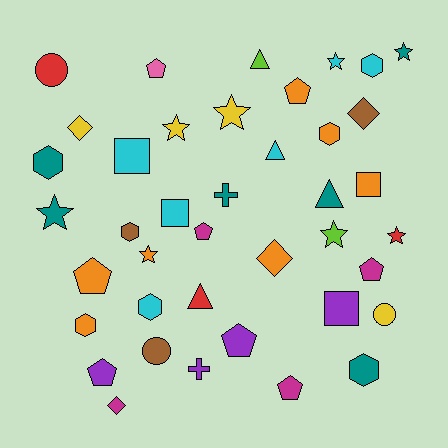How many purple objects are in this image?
There are 4 purple objects.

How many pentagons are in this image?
There are 8 pentagons.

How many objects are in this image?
There are 40 objects.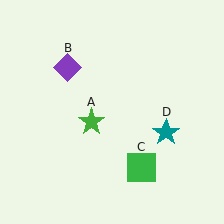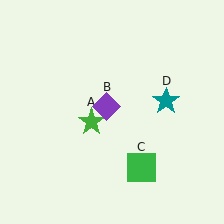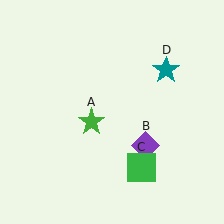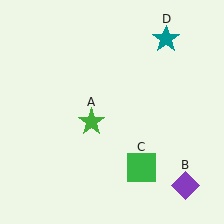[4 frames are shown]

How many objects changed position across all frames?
2 objects changed position: purple diamond (object B), teal star (object D).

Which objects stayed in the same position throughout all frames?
Green star (object A) and green square (object C) remained stationary.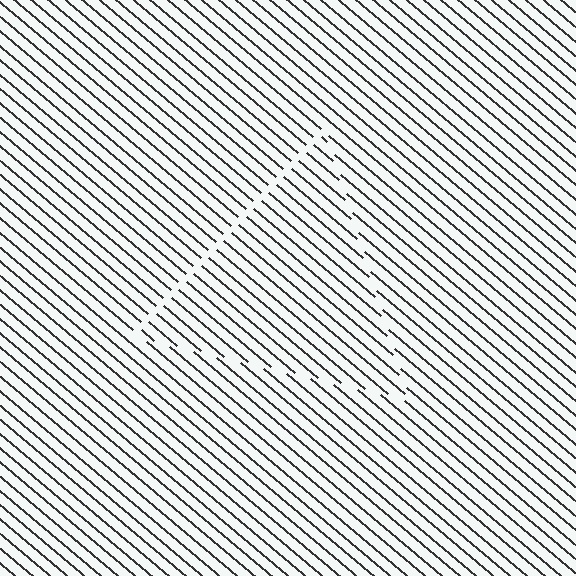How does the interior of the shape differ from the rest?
The interior of the shape contains the same grating, shifted by half a period — the contour is defined by the phase discontinuity where line-ends from the inner and outer gratings abut.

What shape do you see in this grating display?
An illusory triangle. The interior of the shape contains the same grating, shifted by half a period — the contour is defined by the phase discontinuity where line-ends from the inner and outer gratings abut.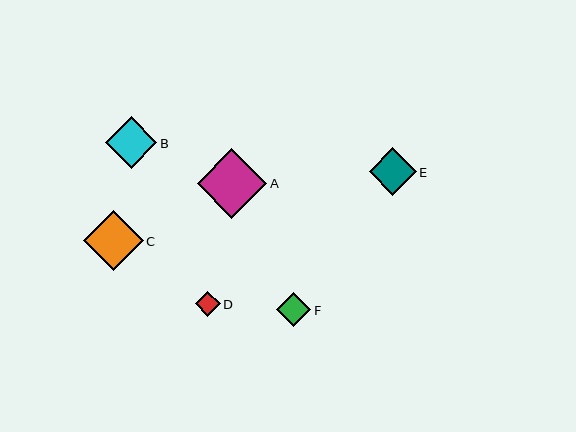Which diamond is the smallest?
Diamond D is the smallest with a size of approximately 25 pixels.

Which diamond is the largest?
Diamond A is the largest with a size of approximately 70 pixels.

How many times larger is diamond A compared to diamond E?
Diamond A is approximately 1.5 times the size of diamond E.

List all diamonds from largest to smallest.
From largest to smallest: A, C, B, E, F, D.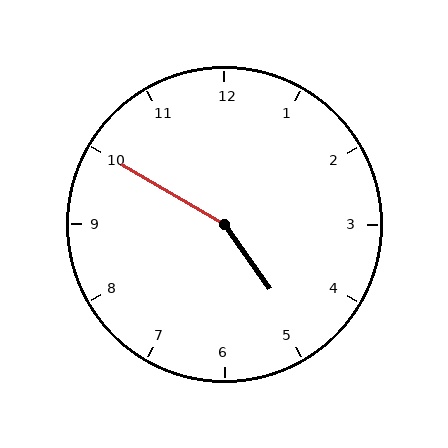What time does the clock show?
4:50.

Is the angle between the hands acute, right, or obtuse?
It is obtuse.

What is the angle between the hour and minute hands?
Approximately 155 degrees.